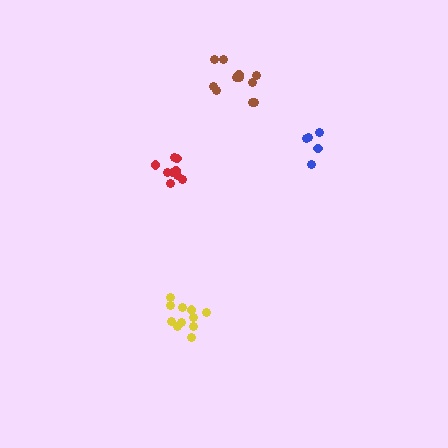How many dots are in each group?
Group 1: 11 dots, Group 2: 5 dots, Group 3: 9 dots, Group 4: 11 dots (36 total).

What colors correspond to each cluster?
The clusters are colored: yellow, blue, red, brown.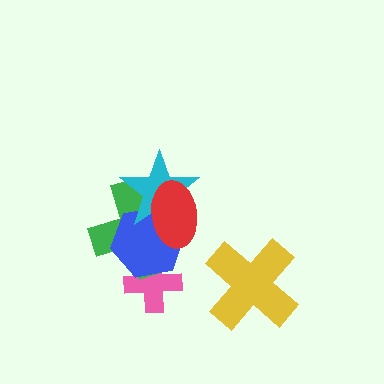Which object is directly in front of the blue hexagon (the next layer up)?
The cyan star is directly in front of the blue hexagon.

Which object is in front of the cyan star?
The red ellipse is in front of the cyan star.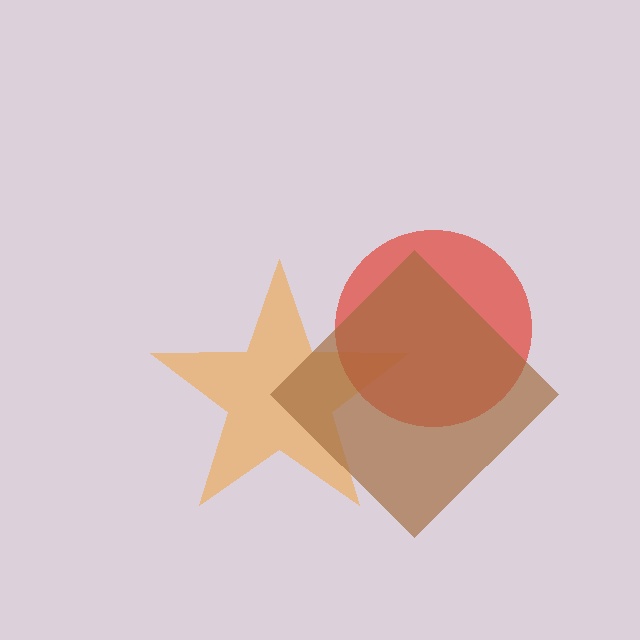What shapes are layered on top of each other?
The layered shapes are: an orange star, a red circle, a brown diamond.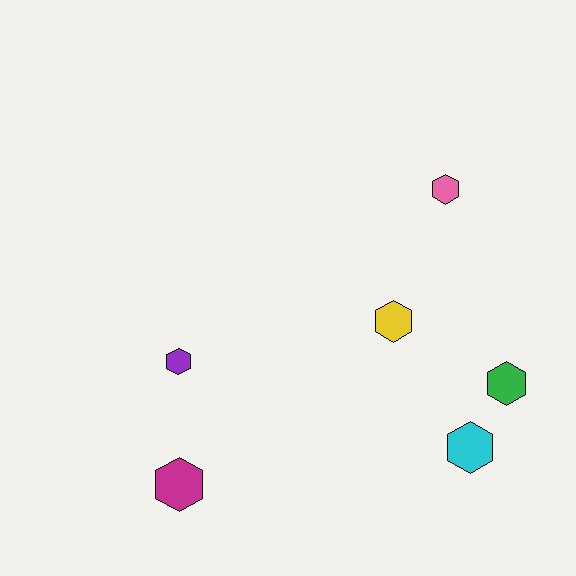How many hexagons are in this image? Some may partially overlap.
There are 6 hexagons.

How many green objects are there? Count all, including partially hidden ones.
There is 1 green object.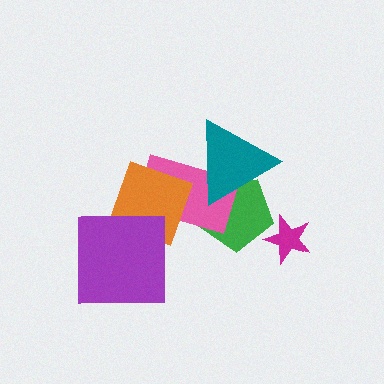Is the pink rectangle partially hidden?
Yes, it is partially covered by another shape.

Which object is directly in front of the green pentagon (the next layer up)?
The pink rectangle is directly in front of the green pentagon.